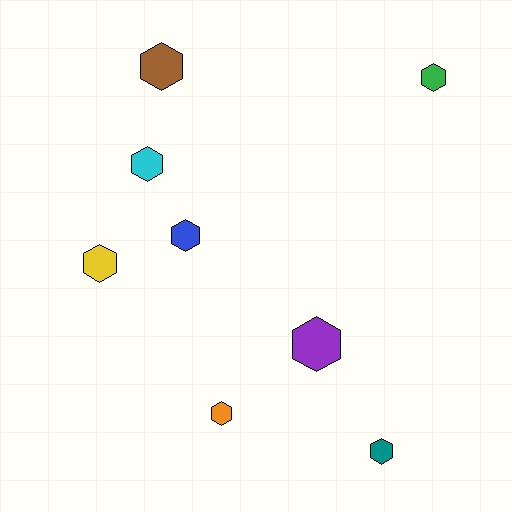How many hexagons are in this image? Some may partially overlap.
There are 8 hexagons.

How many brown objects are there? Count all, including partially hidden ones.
There is 1 brown object.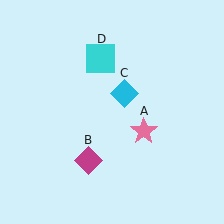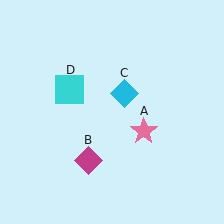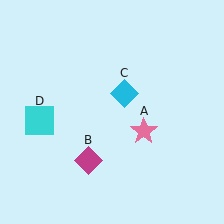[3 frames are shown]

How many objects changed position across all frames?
1 object changed position: cyan square (object D).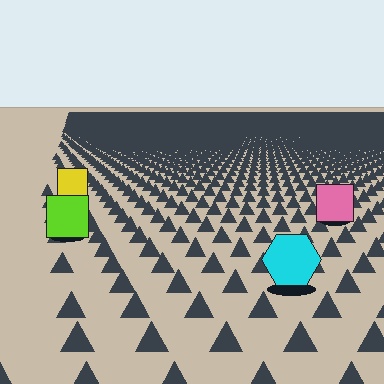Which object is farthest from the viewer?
The yellow square is farthest from the viewer. It appears smaller and the ground texture around it is denser.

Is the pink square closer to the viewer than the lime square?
No. The lime square is closer — you can tell from the texture gradient: the ground texture is coarser near it.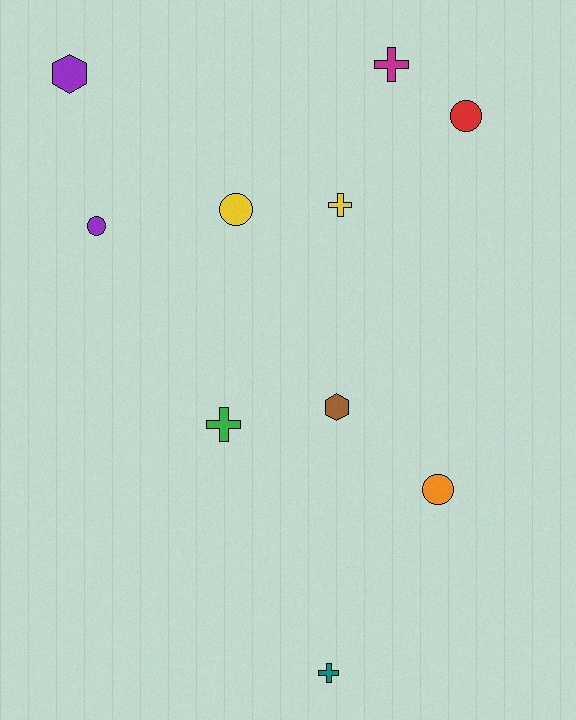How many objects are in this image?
There are 10 objects.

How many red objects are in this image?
There is 1 red object.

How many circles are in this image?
There are 4 circles.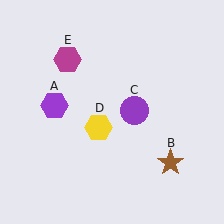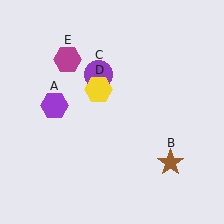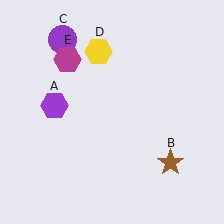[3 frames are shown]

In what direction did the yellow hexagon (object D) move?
The yellow hexagon (object D) moved up.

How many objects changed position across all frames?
2 objects changed position: purple circle (object C), yellow hexagon (object D).